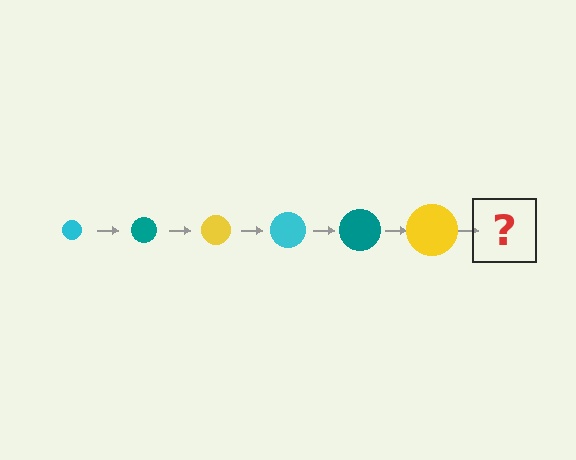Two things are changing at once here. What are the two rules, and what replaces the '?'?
The two rules are that the circle grows larger each step and the color cycles through cyan, teal, and yellow. The '?' should be a cyan circle, larger than the previous one.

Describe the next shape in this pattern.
It should be a cyan circle, larger than the previous one.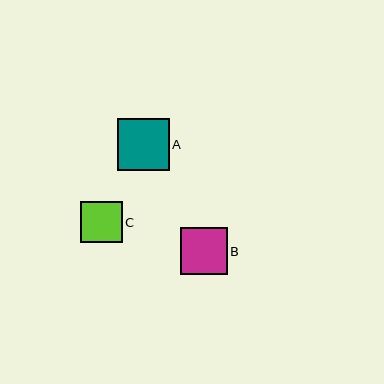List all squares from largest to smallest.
From largest to smallest: A, B, C.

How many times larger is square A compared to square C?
Square A is approximately 1.2 times the size of square C.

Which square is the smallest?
Square C is the smallest with a size of approximately 41 pixels.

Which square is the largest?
Square A is the largest with a size of approximately 52 pixels.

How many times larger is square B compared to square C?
Square B is approximately 1.1 times the size of square C.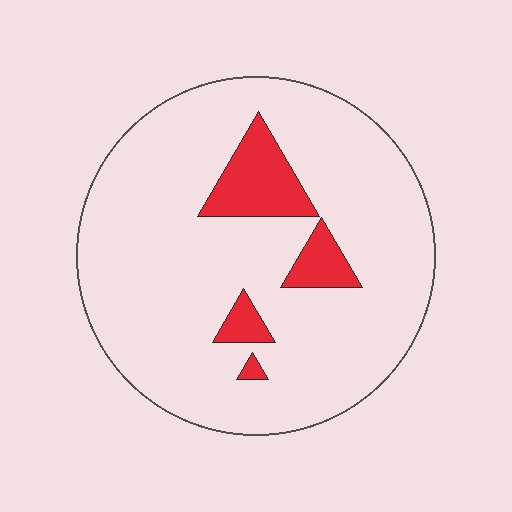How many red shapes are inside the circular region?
4.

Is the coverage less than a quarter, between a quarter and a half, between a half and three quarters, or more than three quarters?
Less than a quarter.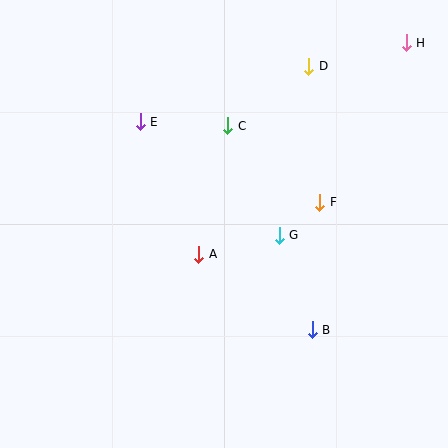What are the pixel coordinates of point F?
Point F is at (320, 202).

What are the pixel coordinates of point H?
Point H is at (406, 43).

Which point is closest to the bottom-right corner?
Point B is closest to the bottom-right corner.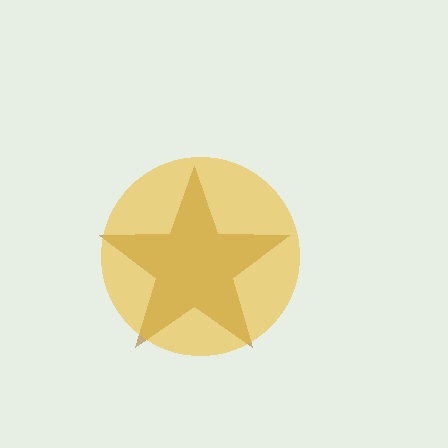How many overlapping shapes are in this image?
There are 2 overlapping shapes in the image.